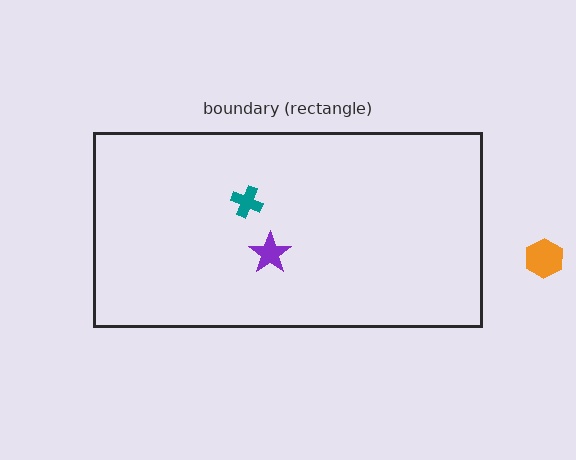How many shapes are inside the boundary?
2 inside, 1 outside.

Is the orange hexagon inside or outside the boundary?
Outside.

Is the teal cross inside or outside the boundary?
Inside.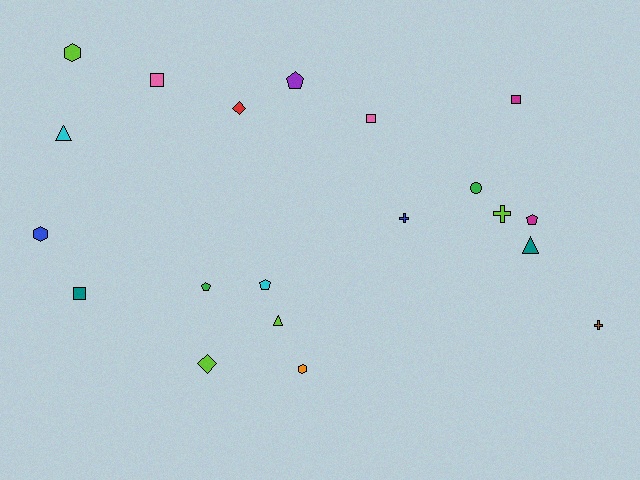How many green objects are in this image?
There are 2 green objects.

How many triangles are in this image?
There are 3 triangles.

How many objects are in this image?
There are 20 objects.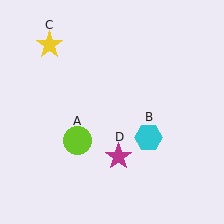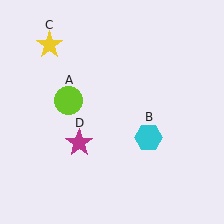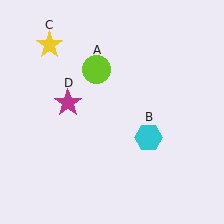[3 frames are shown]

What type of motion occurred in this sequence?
The lime circle (object A), magenta star (object D) rotated clockwise around the center of the scene.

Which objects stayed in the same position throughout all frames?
Cyan hexagon (object B) and yellow star (object C) remained stationary.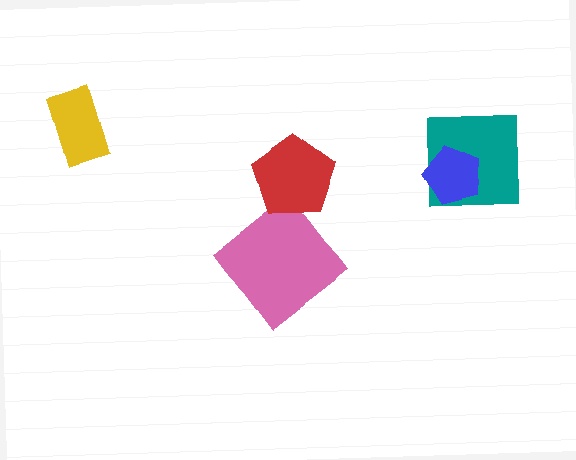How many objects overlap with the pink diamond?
0 objects overlap with the pink diamond.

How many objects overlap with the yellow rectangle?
0 objects overlap with the yellow rectangle.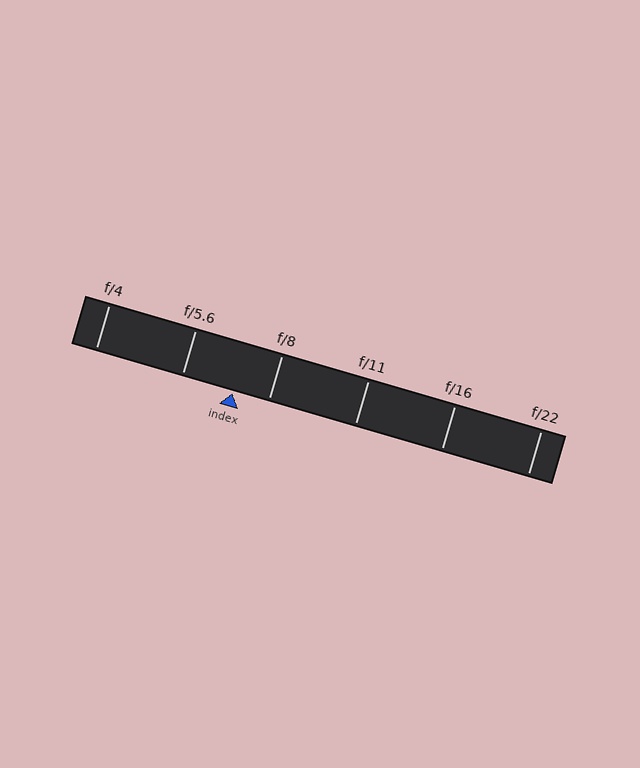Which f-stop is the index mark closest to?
The index mark is closest to f/8.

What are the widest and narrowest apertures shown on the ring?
The widest aperture shown is f/4 and the narrowest is f/22.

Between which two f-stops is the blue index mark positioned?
The index mark is between f/5.6 and f/8.